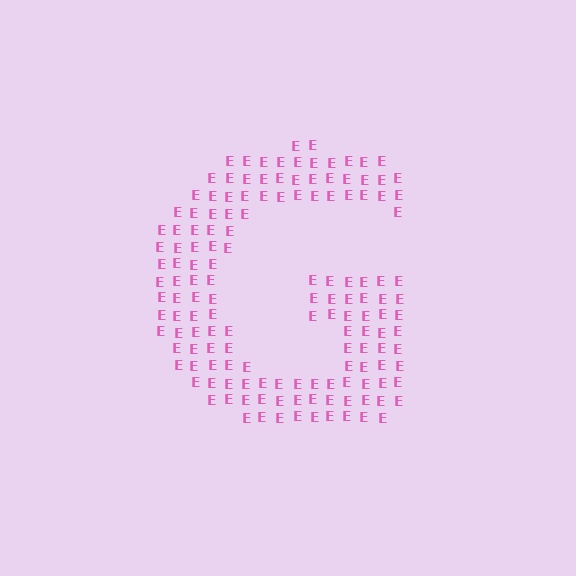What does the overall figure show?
The overall figure shows the letter G.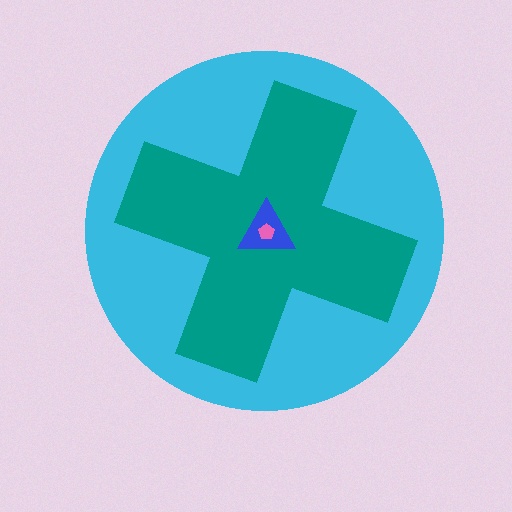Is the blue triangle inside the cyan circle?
Yes.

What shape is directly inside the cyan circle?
The teal cross.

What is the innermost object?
The pink pentagon.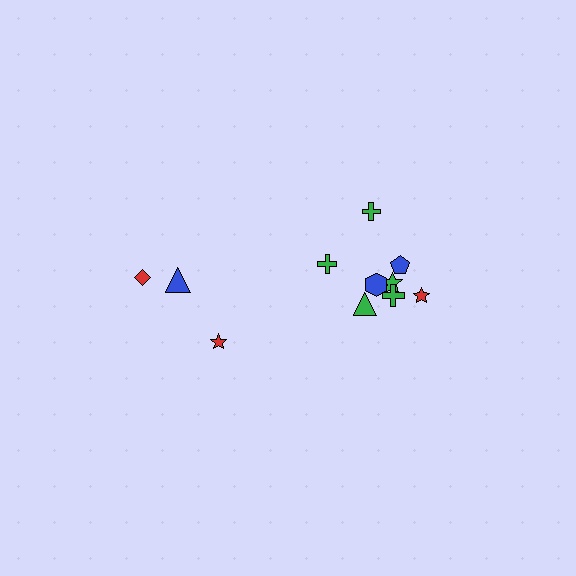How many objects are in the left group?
There are 3 objects.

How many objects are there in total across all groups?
There are 11 objects.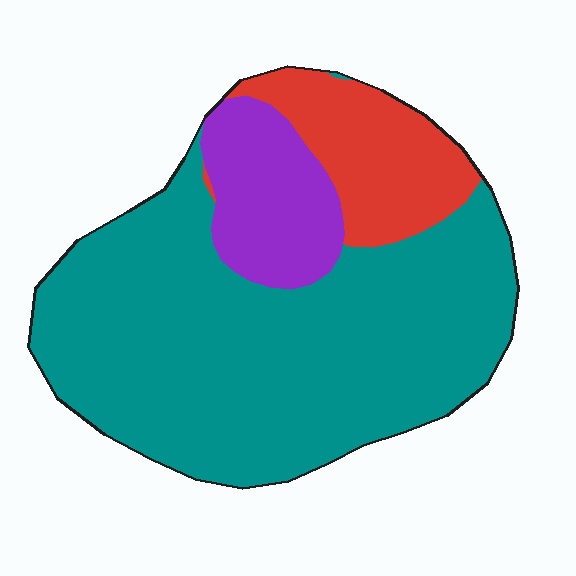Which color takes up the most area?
Teal, at roughly 70%.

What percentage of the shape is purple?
Purple takes up less than a sixth of the shape.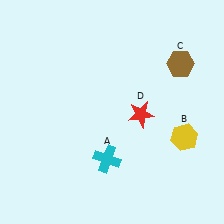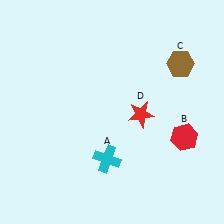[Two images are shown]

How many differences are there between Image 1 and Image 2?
There is 1 difference between the two images.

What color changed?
The hexagon (B) changed from yellow in Image 1 to red in Image 2.